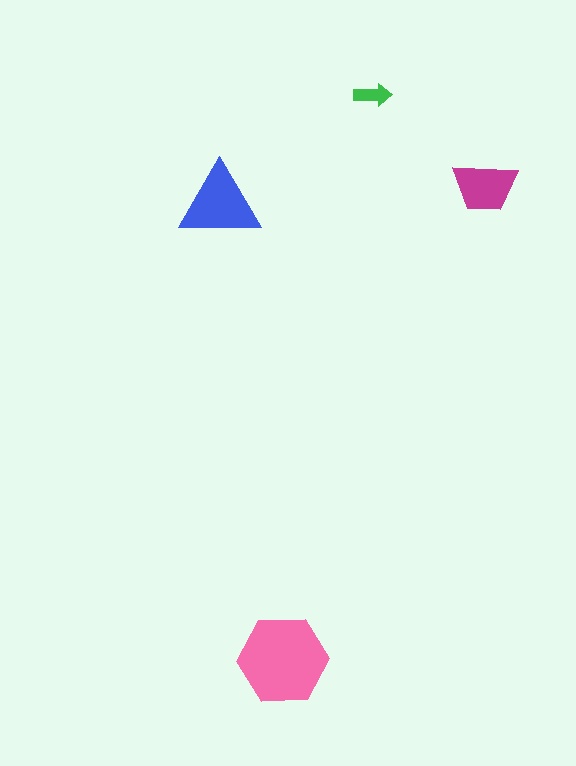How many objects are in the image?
There are 4 objects in the image.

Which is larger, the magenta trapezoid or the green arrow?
The magenta trapezoid.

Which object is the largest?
The pink hexagon.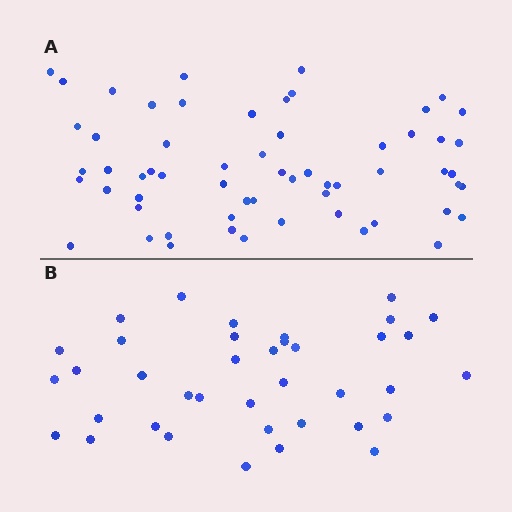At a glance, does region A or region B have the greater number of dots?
Region A (the top region) has more dots.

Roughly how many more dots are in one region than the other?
Region A has approximately 20 more dots than region B.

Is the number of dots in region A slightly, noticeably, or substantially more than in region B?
Region A has substantially more. The ratio is roughly 1.6 to 1.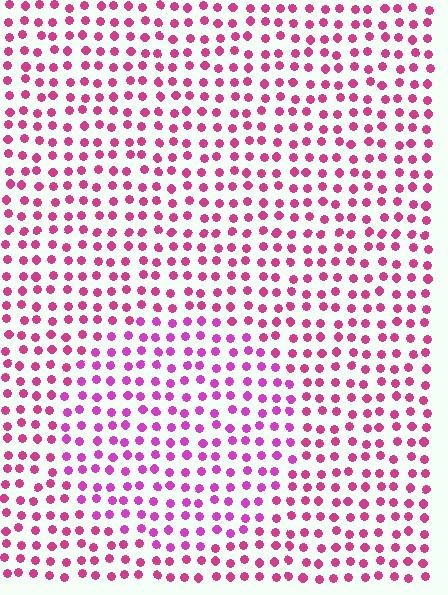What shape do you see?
I see a circle.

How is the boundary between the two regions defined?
The boundary is defined purely by a slight shift in hue (about 24 degrees). Spacing, size, and orientation are identical on both sides.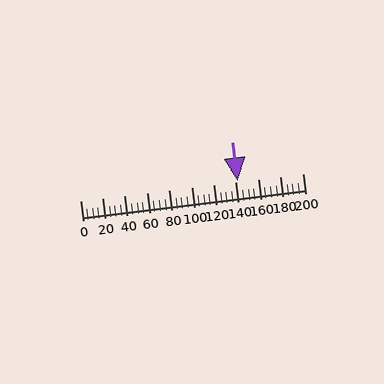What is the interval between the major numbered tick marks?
The major tick marks are spaced 20 units apart.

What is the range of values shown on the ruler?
The ruler shows values from 0 to 200.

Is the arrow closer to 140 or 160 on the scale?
The arrow is closer to 140.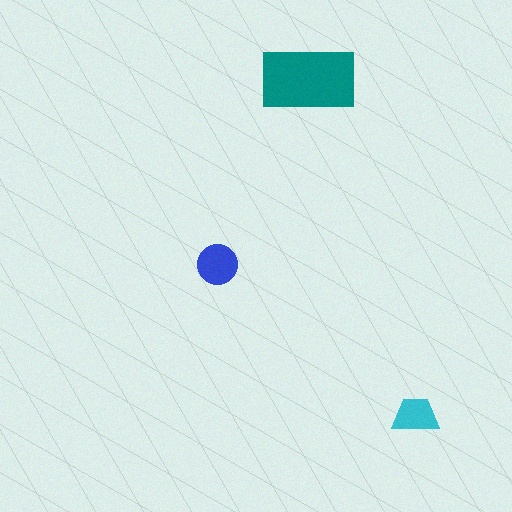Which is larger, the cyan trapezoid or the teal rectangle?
The teal rectangle.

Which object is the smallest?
The cyan trapezoid.